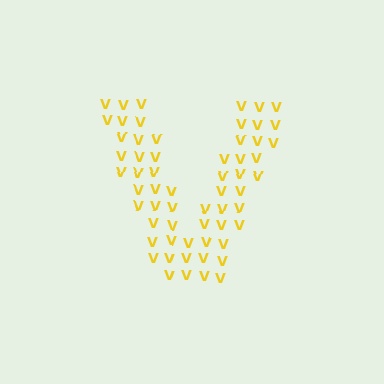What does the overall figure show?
The overall figure shows the letter V.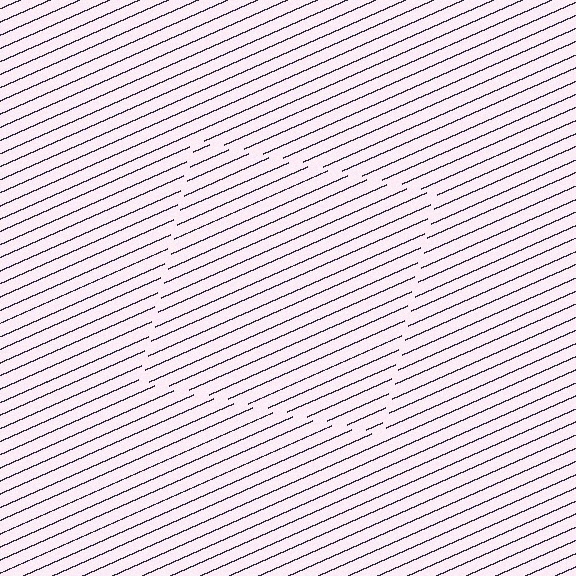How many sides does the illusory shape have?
4 sides — the line-ends trace a square.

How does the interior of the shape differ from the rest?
The interior of the shape contains the same grating, shifted by half a period — the contour is defined by the phase discontinuity where line-ends from the inner and outer gratings abut.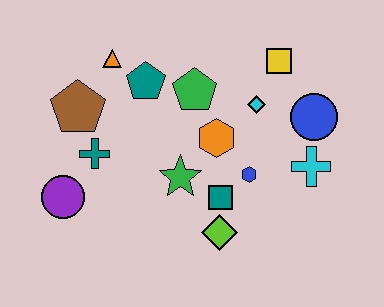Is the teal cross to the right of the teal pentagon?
No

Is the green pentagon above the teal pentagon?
No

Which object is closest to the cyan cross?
The blue circle is closest to the cyan cross.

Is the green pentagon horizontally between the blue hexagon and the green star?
Yes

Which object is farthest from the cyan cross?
The purple circle is farthest from the cyan cross.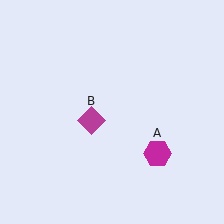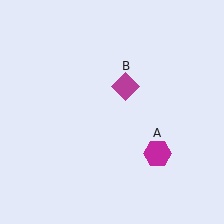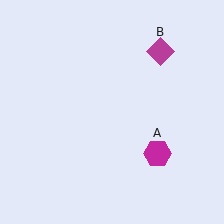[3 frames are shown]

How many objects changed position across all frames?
1 object changed position: magenta diamond (object B).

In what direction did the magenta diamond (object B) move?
The magenta diamond (object B) moved up and to the right.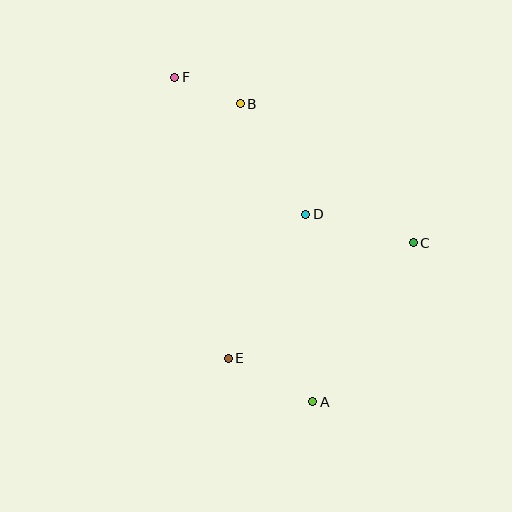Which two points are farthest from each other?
Points A and F are farthest from each other.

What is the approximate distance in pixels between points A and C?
The distance between A and C is approximately 188 pixels.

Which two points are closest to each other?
Points B and F are closest to each other.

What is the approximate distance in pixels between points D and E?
The distance between D and E is approximately 164 pixels.